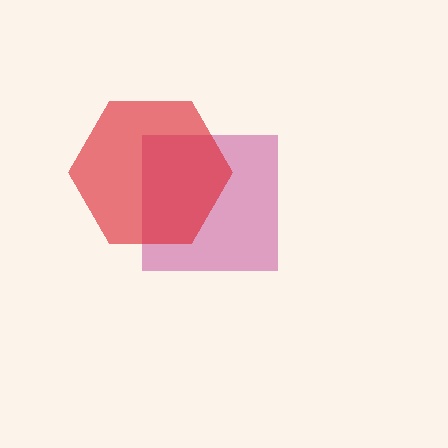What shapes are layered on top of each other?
The layered shapes are: a magenta square, a red hexagon.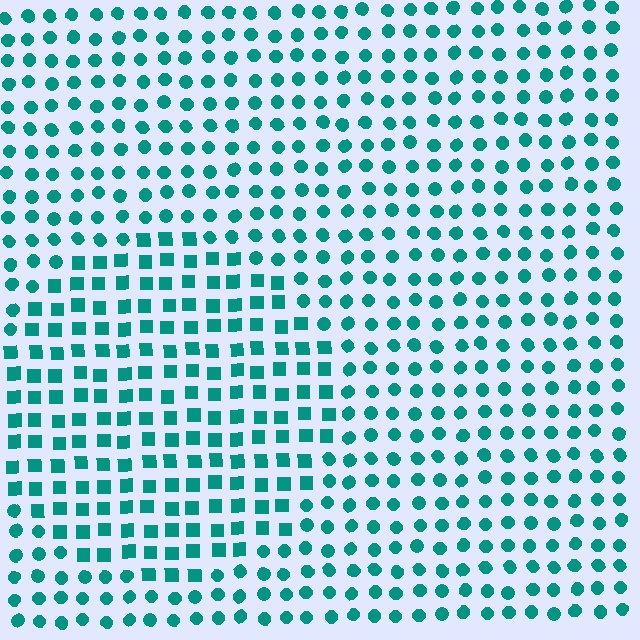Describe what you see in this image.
The image is filled with small teal elements arranged in a uniform grid. A circle-shaped region contains squares, while the surrounding area contains circles. The boundary is defined purely by the change in element shape.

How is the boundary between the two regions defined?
The boundary is defined by a change in element shape: squares inside vs. circles outside. All elements share the same color and spacing.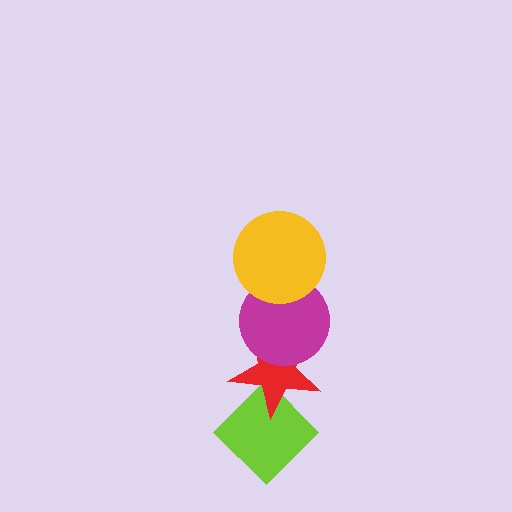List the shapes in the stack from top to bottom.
From top to bottom: the yellow circle, the magenta circle, the red star, the lime diamond.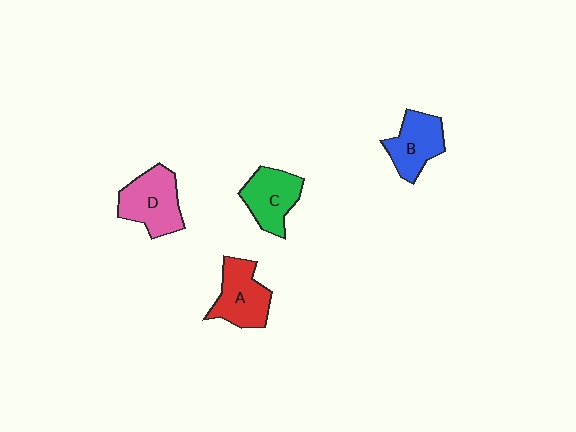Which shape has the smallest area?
Shape B (blue).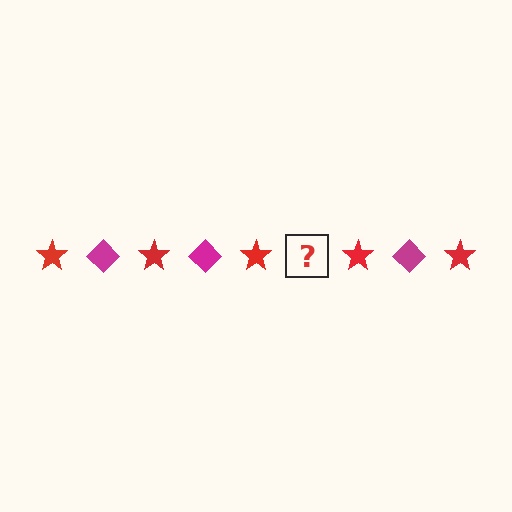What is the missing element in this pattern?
The missing element is a magenta diamond.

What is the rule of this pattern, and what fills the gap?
The rule is that the pattern alternates between red star and magenta diamond. The gap should be filled with a magenta diamond.